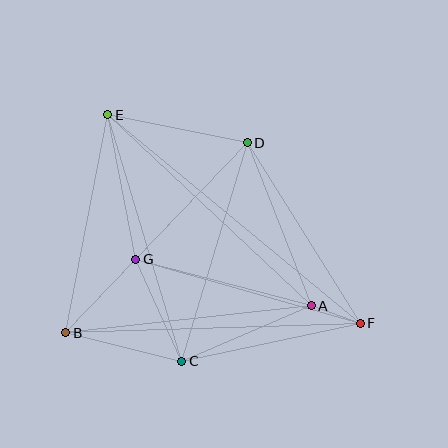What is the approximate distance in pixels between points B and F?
The distance between B and F is approximately 295 pixels.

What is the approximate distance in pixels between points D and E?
The distance between D and E is approximately 142 pixels.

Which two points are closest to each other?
Points A and F are closest to each other.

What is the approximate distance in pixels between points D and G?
The distance between D and G is approximately 161 pixels.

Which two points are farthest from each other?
Points E and F are farthest from each other.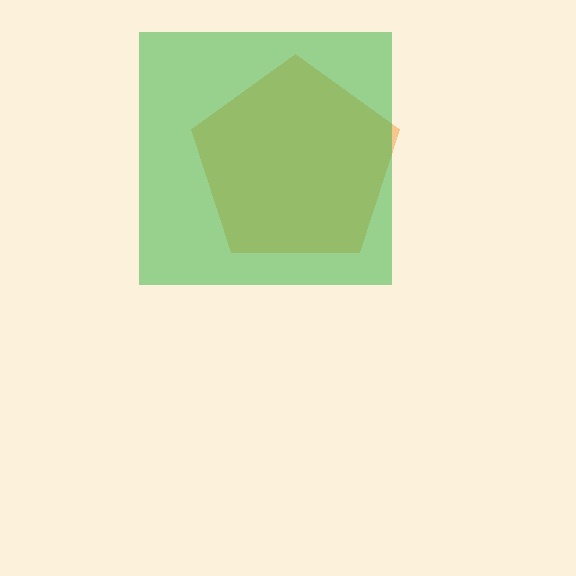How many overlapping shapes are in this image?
There are 2 overlapping shapes in the image.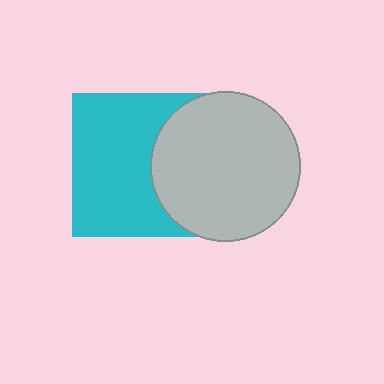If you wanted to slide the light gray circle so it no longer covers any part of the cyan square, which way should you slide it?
Slide it right — that is the most direct way to separate the two shapes.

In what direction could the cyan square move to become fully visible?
The cyan square could move left. That would shift it out from behind the light gray circle entirely.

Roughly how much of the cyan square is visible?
About half of it is visible (roughly 64%).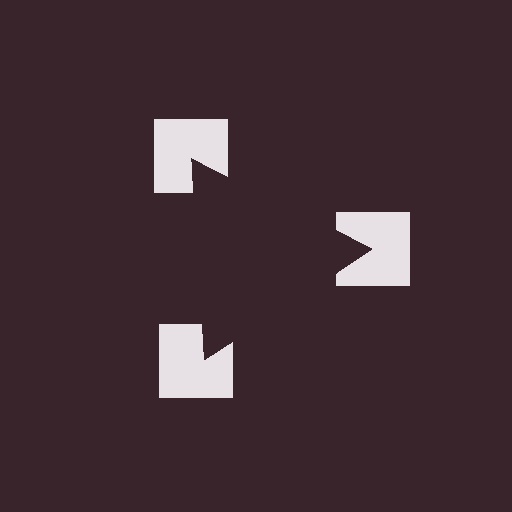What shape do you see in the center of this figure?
An illusory triangle — its edges are inferred from the aligned wedge cuts in the notched squares, not physically drawn.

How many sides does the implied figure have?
3 sides.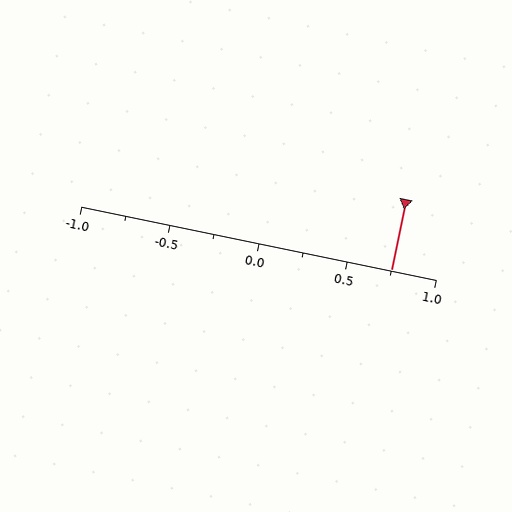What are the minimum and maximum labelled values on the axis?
The axis runs from -1.0 to 1.0.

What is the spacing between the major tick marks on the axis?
The major ticks are spaced 0.5 apart.